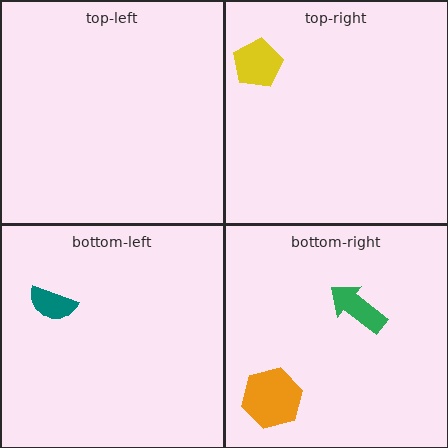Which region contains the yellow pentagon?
The top-right region.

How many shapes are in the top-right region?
1.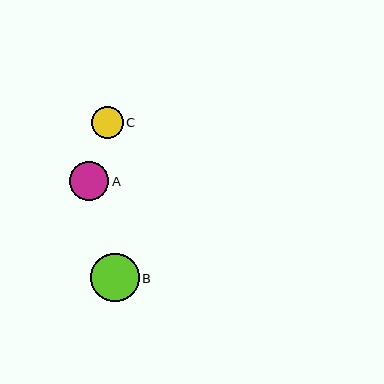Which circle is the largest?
Circle B is the largest with a size of approximately 48 pixels.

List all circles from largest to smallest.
From largest to smallest: B, A, C.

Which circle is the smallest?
Circle C is the smallest with a size of approximately 32 pixels.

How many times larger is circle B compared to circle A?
Circle B is approximately 1.2 times the size of circle A.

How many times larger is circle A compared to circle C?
Circle A is approximately 1.2 times the size of circle C.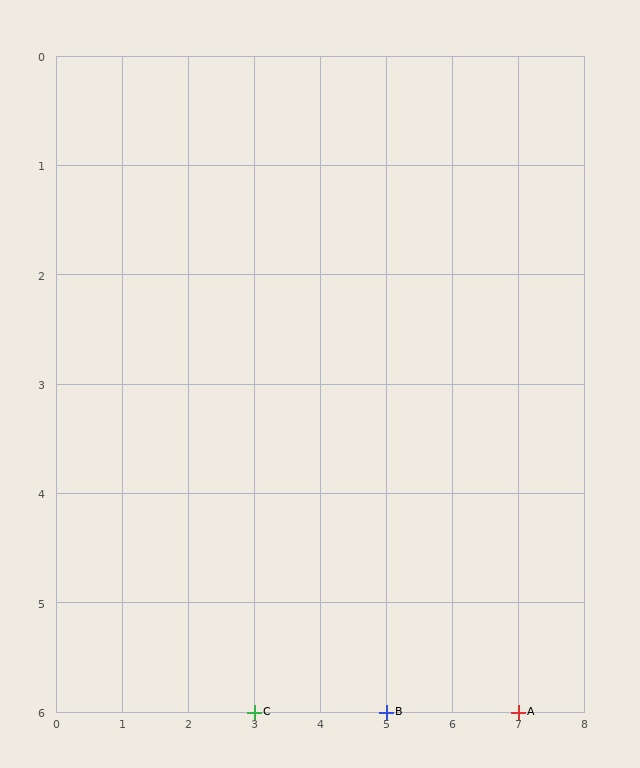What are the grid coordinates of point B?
Point B is at grid coordinates (5, 6).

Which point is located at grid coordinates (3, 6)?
Point C is at (3, 6).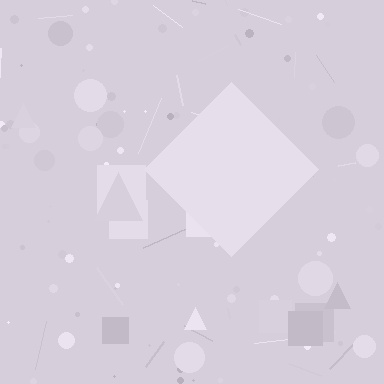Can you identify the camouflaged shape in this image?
The camouflaged shape is a diamond.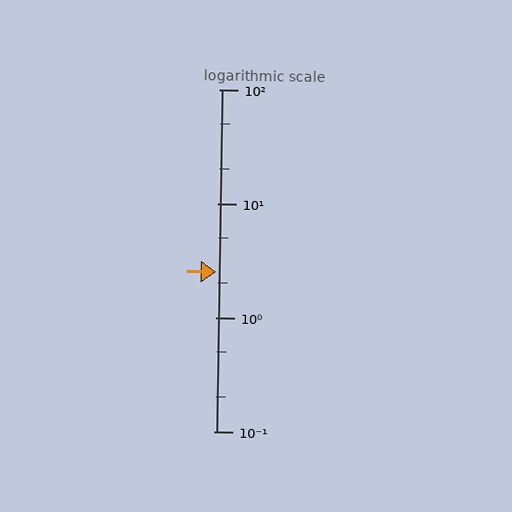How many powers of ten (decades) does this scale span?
The scale spans 3 decades, from 0.1 to 100.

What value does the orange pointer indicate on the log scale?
The pointer indicates approximately 2.5.